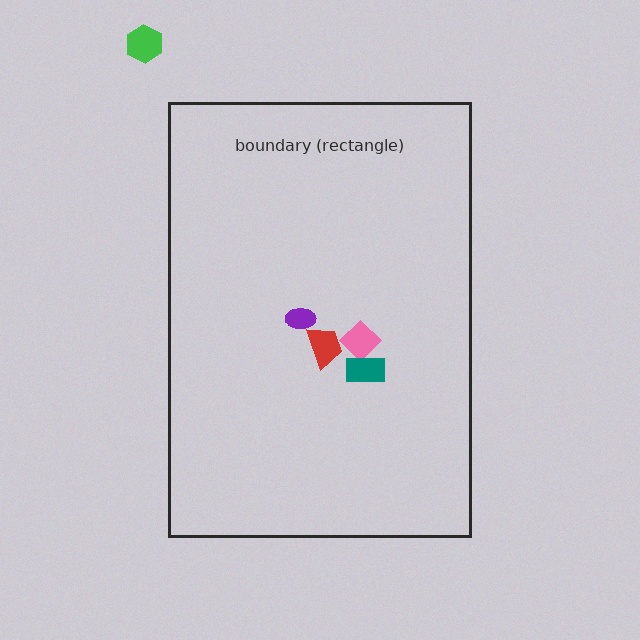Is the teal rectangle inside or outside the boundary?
Inside.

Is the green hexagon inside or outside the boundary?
Outside.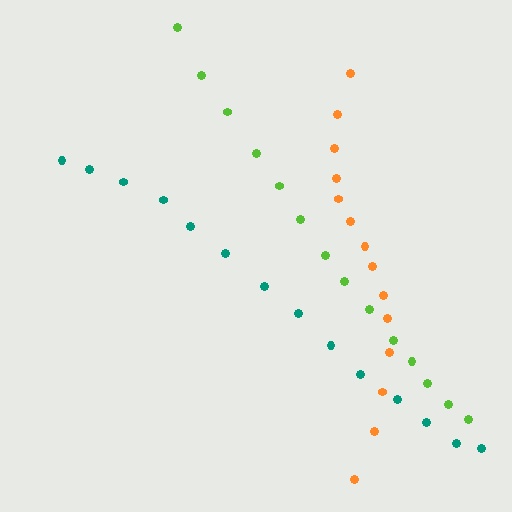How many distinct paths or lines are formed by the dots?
There are 3 distinct paths.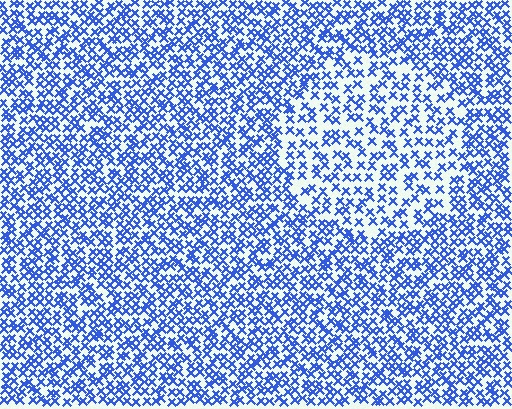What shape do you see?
I see a circle.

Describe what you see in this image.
The image contains small blue elements arranged at two different densities. A circle-shaped region is visible where the elements are less densely packed than the surrounding area.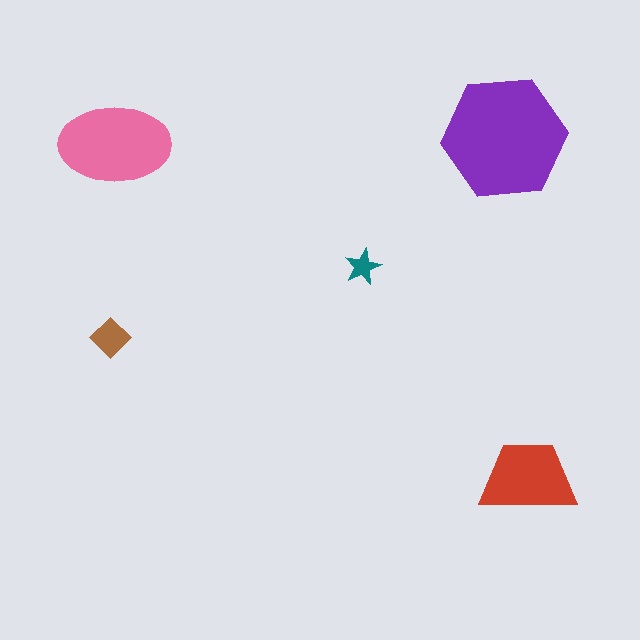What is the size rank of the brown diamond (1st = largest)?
4th.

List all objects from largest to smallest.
The purple hexagon, the pink ellipse, the red trapezoid, the brown diamond, the teal star.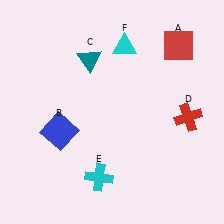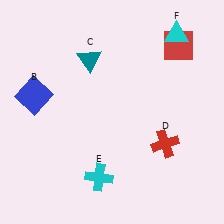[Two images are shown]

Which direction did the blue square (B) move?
The blue square (B) moved up.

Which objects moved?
The objects that moved are: the blue square (B), the red cross (D), the cyan triangle (F).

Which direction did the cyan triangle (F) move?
The cyan triangle (F) moved right.